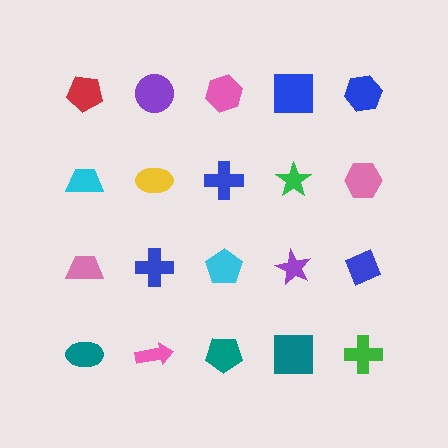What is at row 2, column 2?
A yellow ellipse.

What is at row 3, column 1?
A pink trapezoid.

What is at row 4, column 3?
A teal pentagon.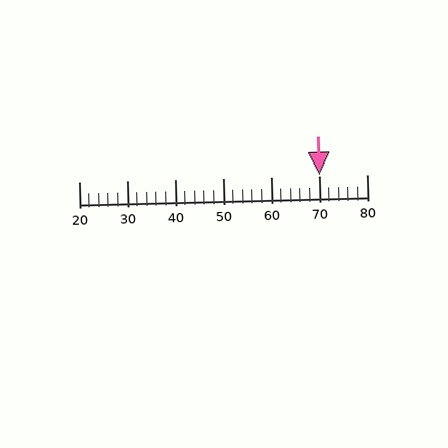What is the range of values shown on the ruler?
The ruler shows values from 20 to 80.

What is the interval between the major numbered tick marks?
The major tick marks are spaced 10 units apart.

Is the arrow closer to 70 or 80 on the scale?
The arrow is closer to 70.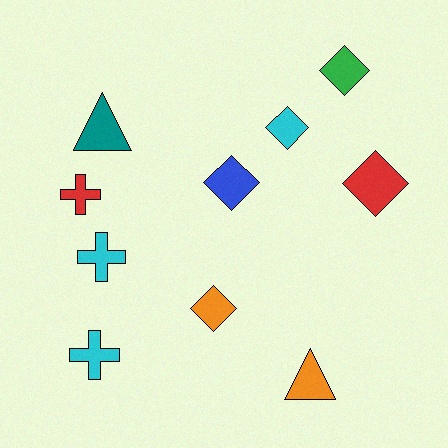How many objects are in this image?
There are 10 objects.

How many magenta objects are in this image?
There are no magenta objects.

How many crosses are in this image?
There are 3 crosses.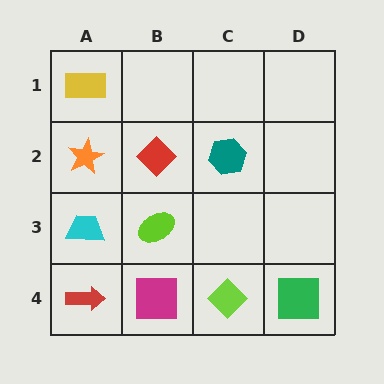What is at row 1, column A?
A yellow rectangle.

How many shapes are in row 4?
4 shapes.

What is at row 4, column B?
A magenta square.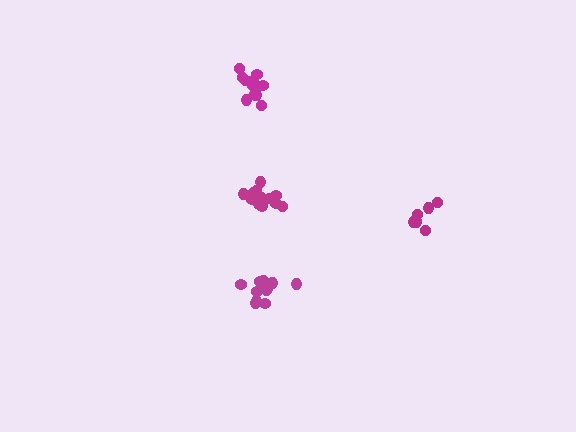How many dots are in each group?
Group 1: 8 dots, Group 2: 13 dots, Group 3: 12 dots, Group 4: 13 dots (46 total).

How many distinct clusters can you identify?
There are 4 distinct clusters.